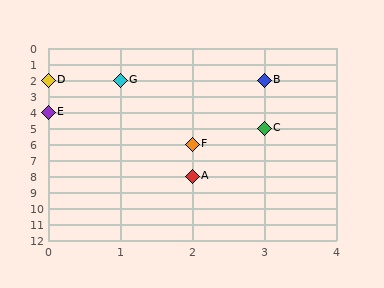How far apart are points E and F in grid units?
Points E and F are 2 columns and 2 rows apart (about 2.8 grid units diagonally).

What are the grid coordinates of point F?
Point F is at grid coordinates (2, 6).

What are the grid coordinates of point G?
Point G is at grid coordinates (1, 2).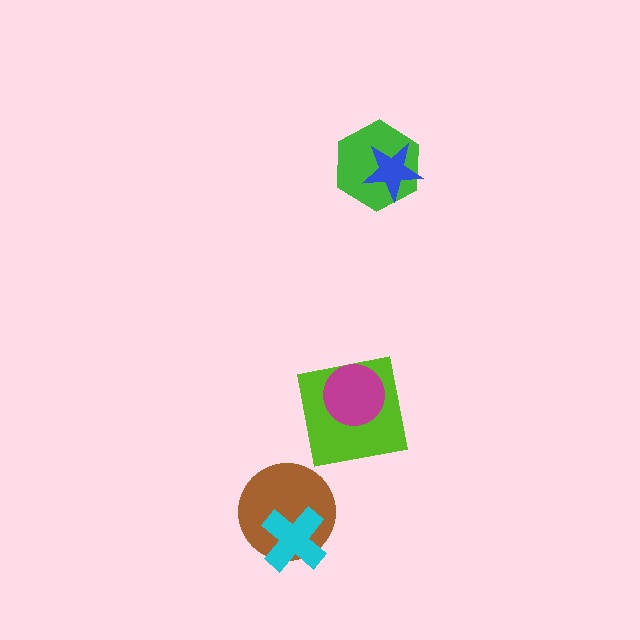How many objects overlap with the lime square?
1 object overlaps with the lime square.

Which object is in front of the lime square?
The magenta circle is in front of the lime square.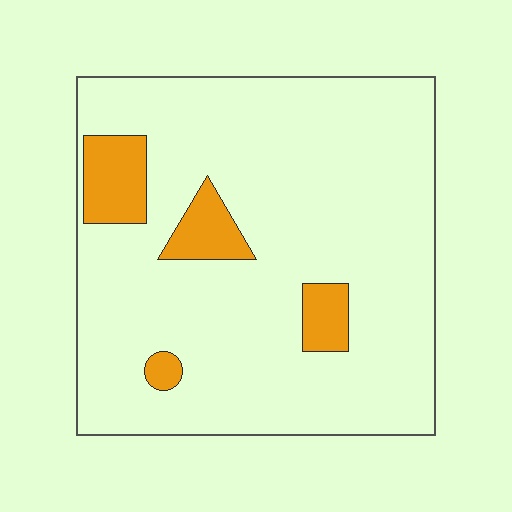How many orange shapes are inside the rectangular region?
4.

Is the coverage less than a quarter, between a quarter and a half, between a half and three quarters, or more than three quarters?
Less than a quarter.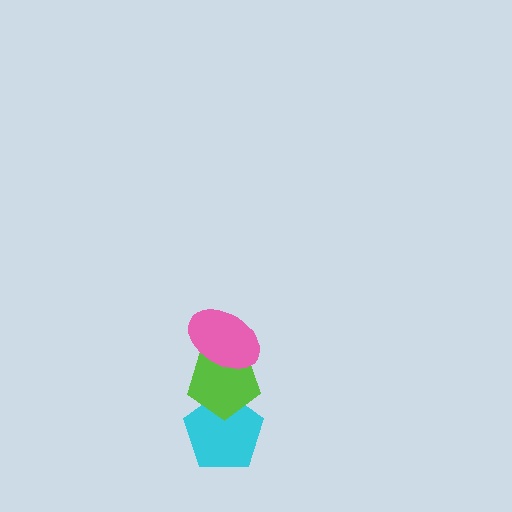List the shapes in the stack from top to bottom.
From top to bottom: the pink ellipse, the lime pentagon, the cyan pentagon.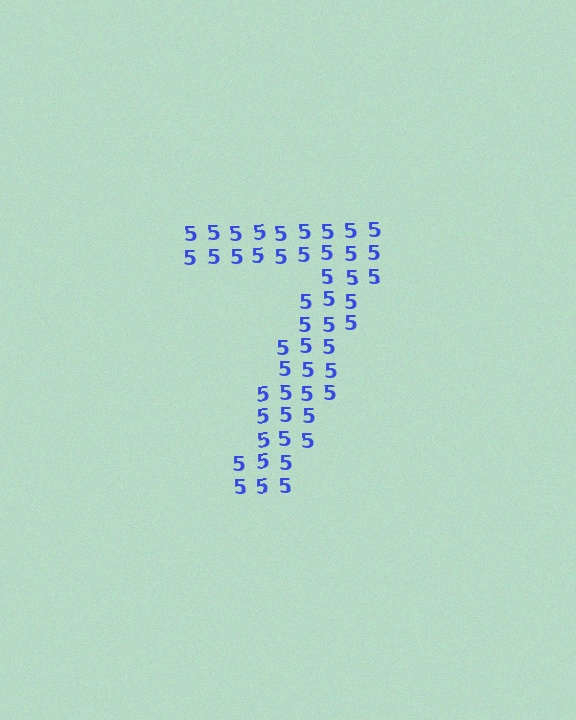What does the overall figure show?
The overall figure shows the digit 7.